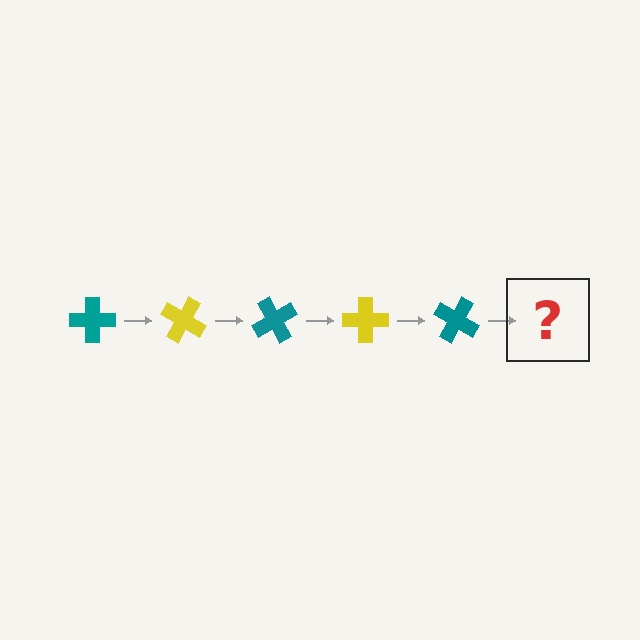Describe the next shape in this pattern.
It should be a yellow cross, rotated 150 degrees from the start.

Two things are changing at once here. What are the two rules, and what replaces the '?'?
The two rules are that it rotates 30 degrees each step and the color cycles through teal and yellow. The '?' should be a yellow cross, rotated 150 degrees from the start.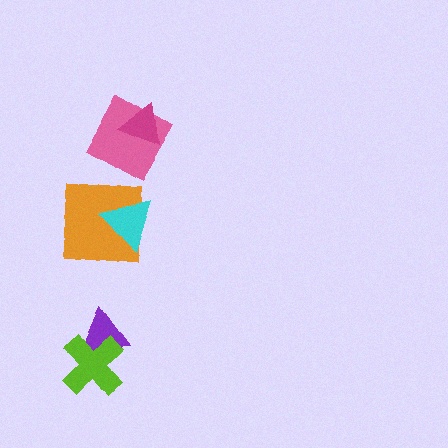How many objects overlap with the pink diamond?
1 object overlaps with the pink diamond.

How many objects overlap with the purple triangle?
1 object overlaps with the purple triangle.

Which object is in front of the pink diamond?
The magenta triangle is in front of the pink diamond.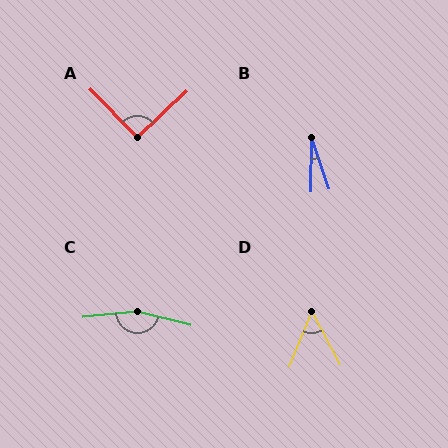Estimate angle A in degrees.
Approximately 91 degrees.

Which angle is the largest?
C, at approximately 160 degrees.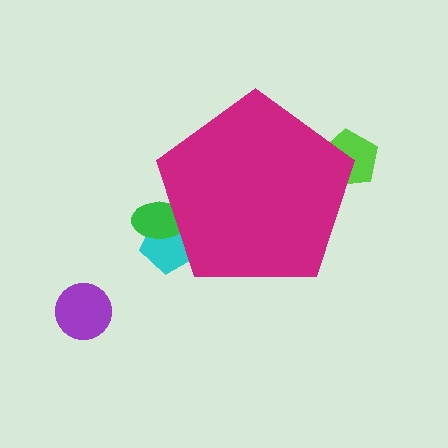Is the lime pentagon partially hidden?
Yes, the lime pentagon is partially hidden behind the magenta pentagon.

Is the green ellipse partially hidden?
Yes, the green ellipse is partially hidden behind the magenta pentagon.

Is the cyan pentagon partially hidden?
Yes, the cyan pentagon is partially hidden behind the magenta pentagon.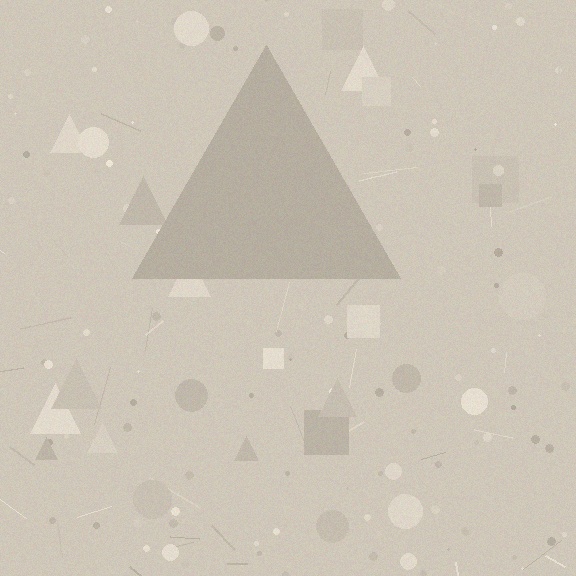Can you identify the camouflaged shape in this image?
The camouflaged shape is a triangle.